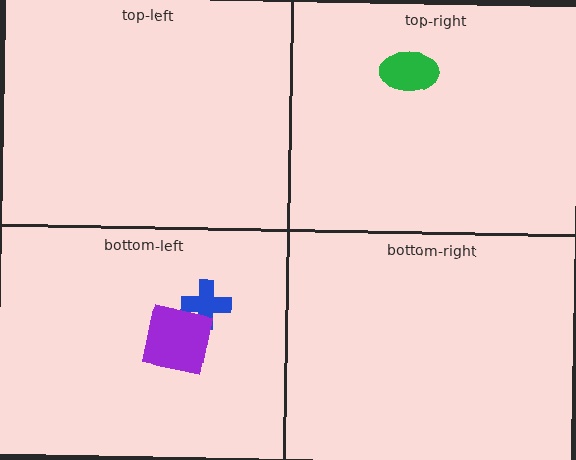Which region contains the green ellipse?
The top-right region.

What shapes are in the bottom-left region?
The blue cross, the purple square.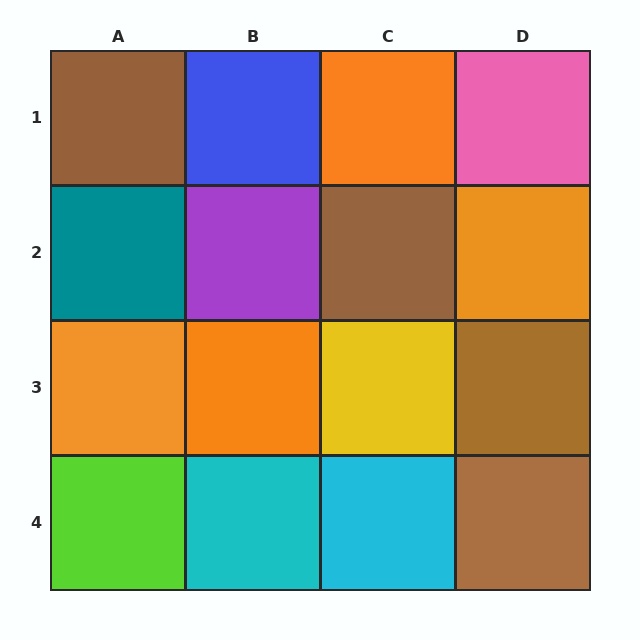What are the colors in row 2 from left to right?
Teal, purple, brown, orange.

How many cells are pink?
1 cell is pink.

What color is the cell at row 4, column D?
Brown.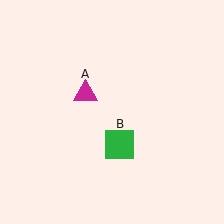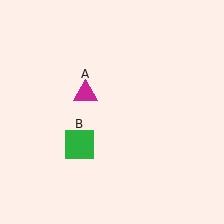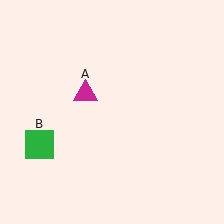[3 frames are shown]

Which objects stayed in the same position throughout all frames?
Magenta triangle (object A) remained stationary.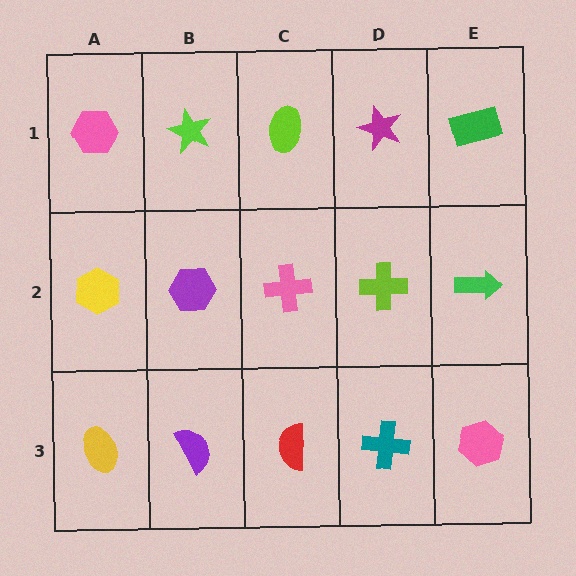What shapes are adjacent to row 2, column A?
A pink hexagon (row 1, column A), a yellow ellipse (row 3, column A), a purple hexagon (row 2, column B).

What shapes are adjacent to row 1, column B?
A purple hexagon (row 2, column B), a pink hexagon (row 1, column A), a lime ellipse (row 1, column C).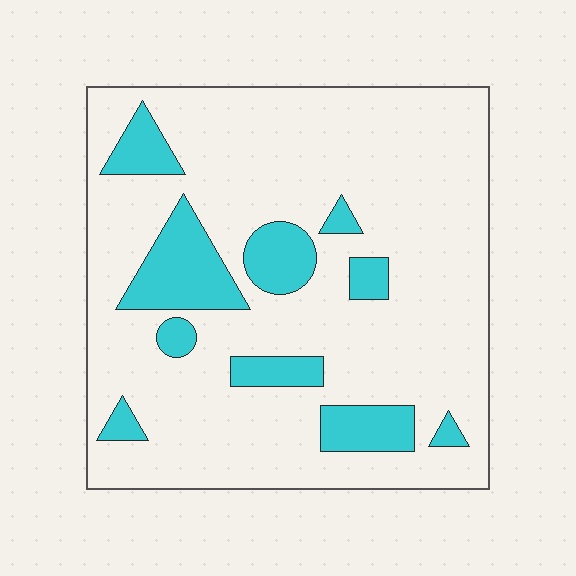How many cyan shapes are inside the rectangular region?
10.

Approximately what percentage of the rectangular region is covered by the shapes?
Approximately 20%.